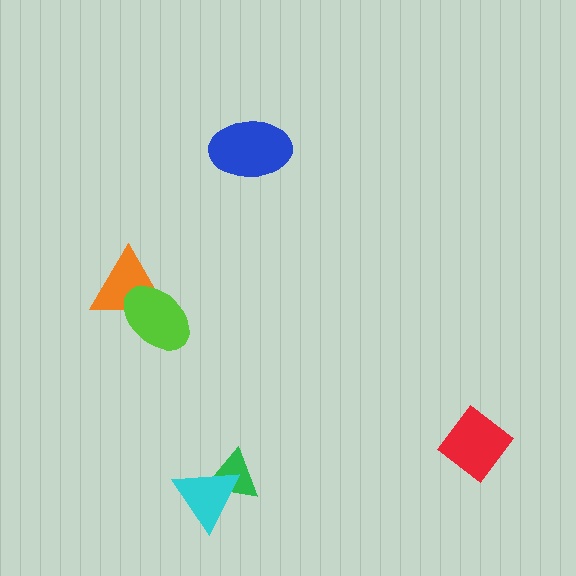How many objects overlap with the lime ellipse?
1 object overlaps with the lime ellipse.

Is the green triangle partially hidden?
Yes, it is partially covered by another shape.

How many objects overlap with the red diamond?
0 objects overlap with the red diamond.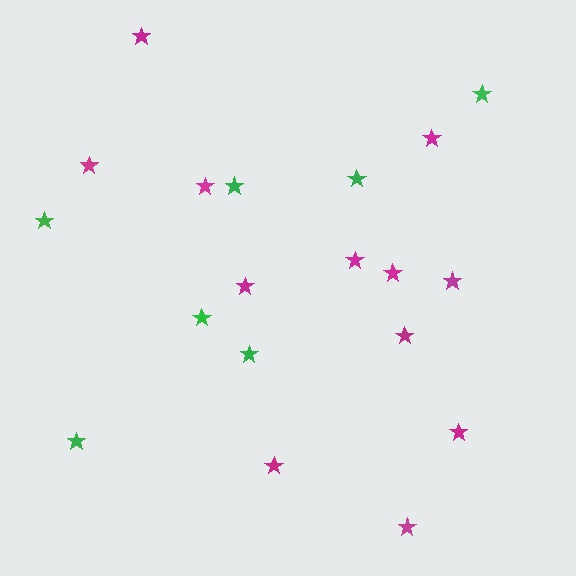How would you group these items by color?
There are 2 groups: one group of magenta stars (12) and one group of green stars (7).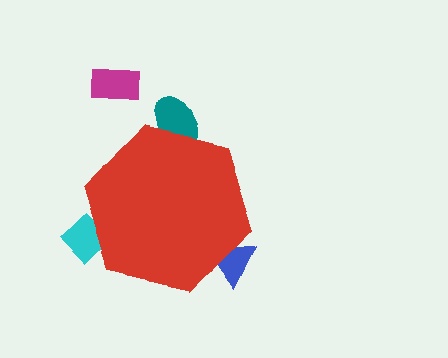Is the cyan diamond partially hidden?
Yes, the cyan diamond is partially hidden behind the red hexagon.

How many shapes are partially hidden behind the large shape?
3 shapes are partially hidden.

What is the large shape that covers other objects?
A red hexagon.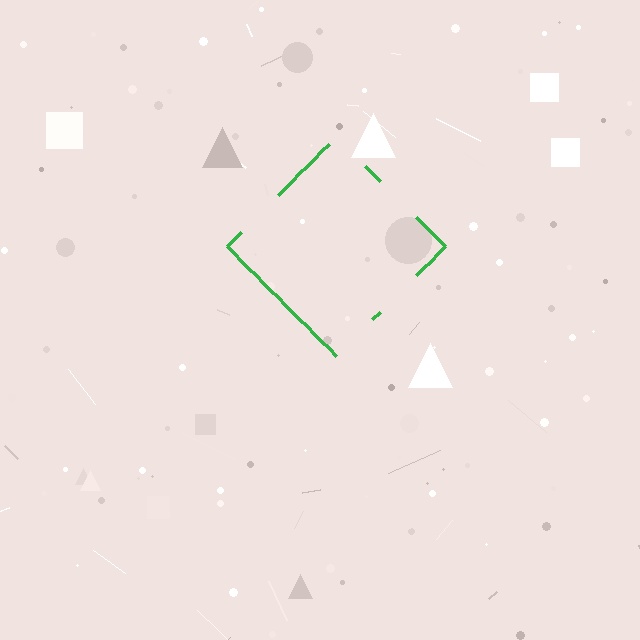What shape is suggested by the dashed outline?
The dashed outline suggests a diamond.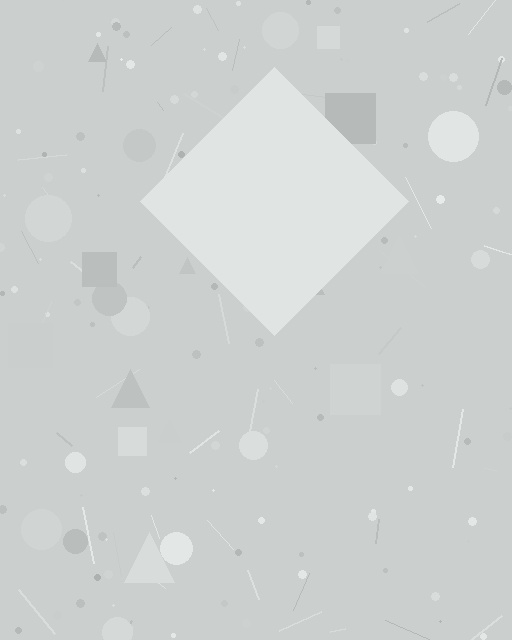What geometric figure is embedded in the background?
A diamond is embedded in the background.